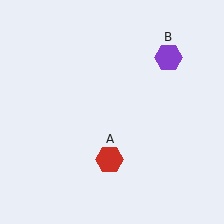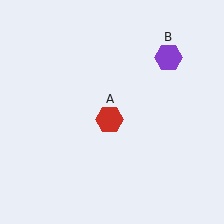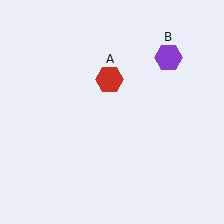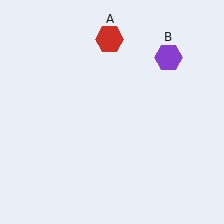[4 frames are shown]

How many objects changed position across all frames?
1 object changed position: red hexagon (object A).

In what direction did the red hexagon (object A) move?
The red hexagon (object A) moved up.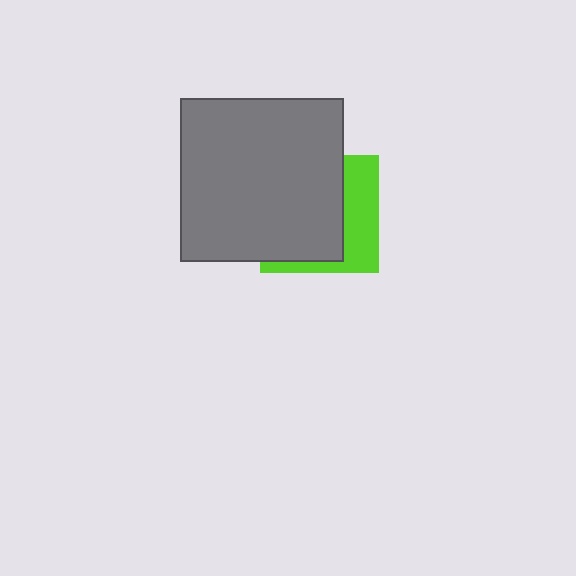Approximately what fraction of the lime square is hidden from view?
Roughly 63% of the lime square is hidden behind the gray square.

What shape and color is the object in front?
The object in front is a gray square.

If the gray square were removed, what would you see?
You would see the complete lime square.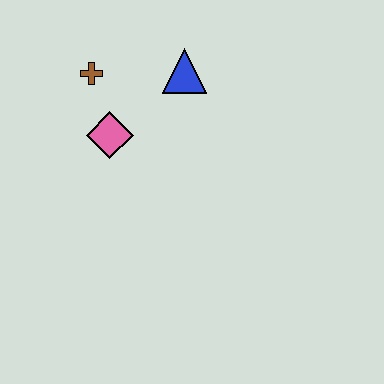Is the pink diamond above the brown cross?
No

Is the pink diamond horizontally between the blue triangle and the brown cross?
Yes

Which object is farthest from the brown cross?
The blue triangle is farthest from the brown cross.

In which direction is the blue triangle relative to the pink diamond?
The blue triangle is to the right of the pink diamond.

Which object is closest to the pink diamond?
The brown cross is closest to the pink diamond.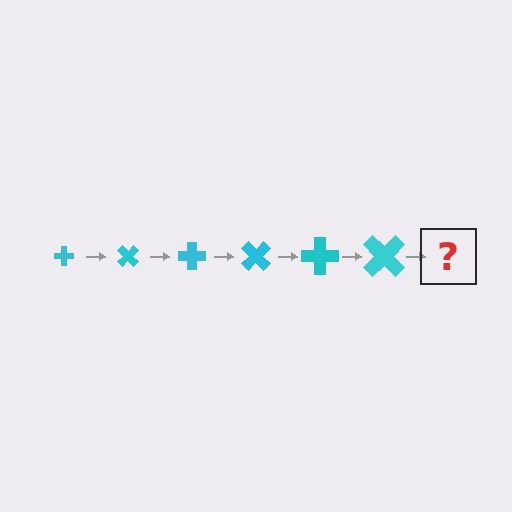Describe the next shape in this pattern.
It should be a cross, larger than the previous one and rotated 270 degrees from the start.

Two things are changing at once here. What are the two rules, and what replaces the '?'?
The two rules are that the cross grows larger each step and it rotates 45 degrees each step. The '?' should be a cross, larger than the previous one and rotated 270 degrees from the start.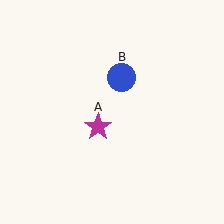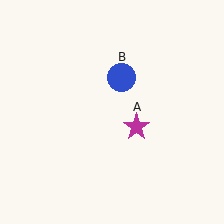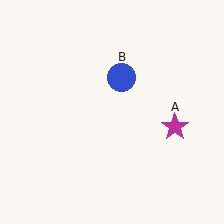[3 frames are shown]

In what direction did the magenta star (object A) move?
The magenta star (object A) moved right.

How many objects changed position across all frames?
1 object changed position: magenta star (object A).